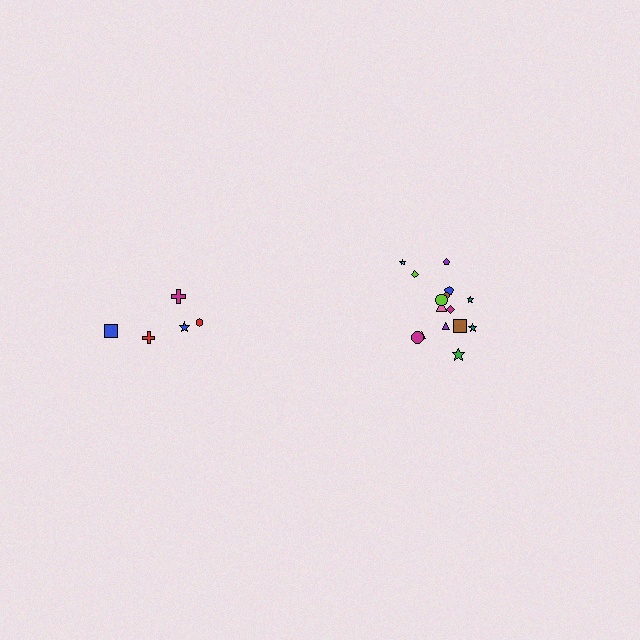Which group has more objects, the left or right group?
The right group.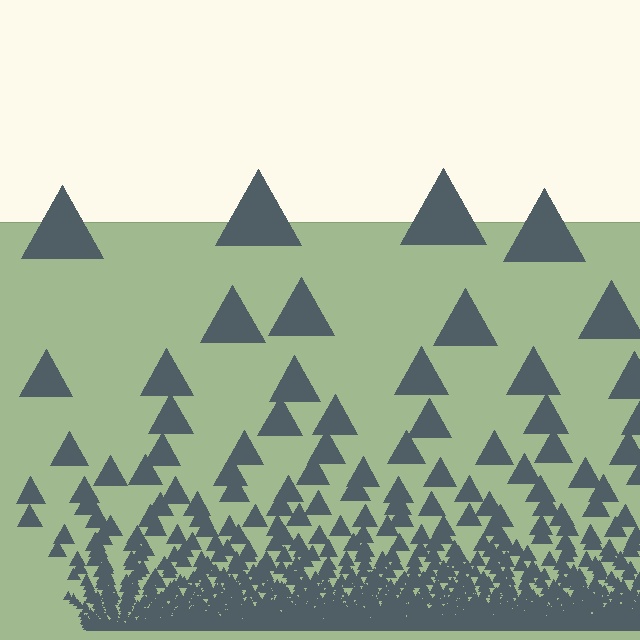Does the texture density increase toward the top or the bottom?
Density increases toward the bottom.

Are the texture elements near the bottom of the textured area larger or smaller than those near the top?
Smaller. The gradient is inverted — elements near the bottom are smaller and denser.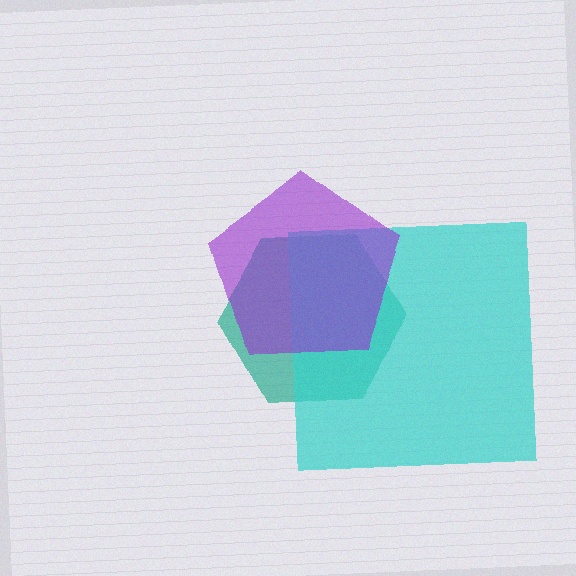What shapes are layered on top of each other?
The layered shapes are: a teal hexagon, a cyan square, a purple pentagon.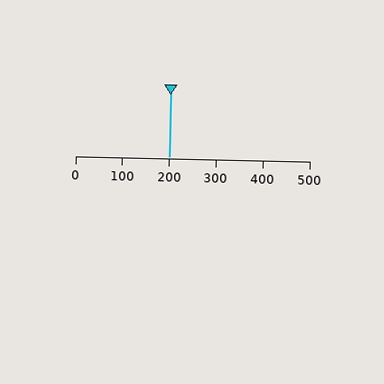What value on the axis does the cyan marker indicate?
The marker indicates approximately 200.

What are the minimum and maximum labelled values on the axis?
The axis runs from 0 to 500.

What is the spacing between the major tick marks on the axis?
The major ticks are spaced 100 apart.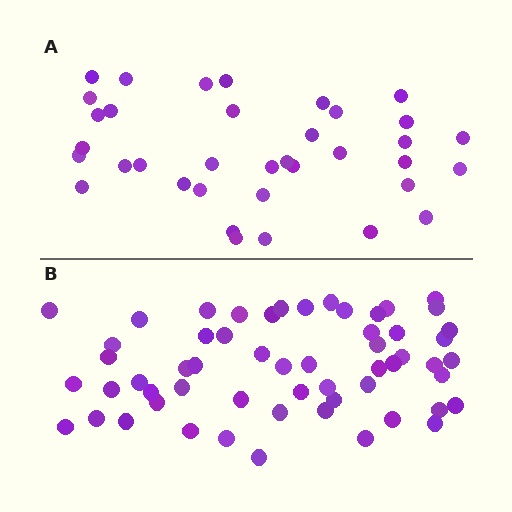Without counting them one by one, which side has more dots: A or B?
Region B (the bottom region) has more dots.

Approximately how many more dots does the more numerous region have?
Region B has approximately 20 more dots than region A.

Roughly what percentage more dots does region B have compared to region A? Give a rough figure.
About 60% more.